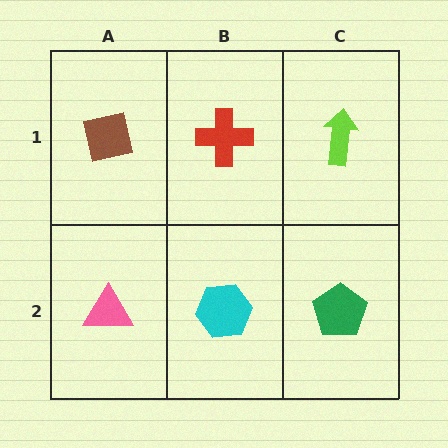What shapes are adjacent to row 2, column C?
A lime arrow (row 1, column C), a cyan hexagon (row 2, column B).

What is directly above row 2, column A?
A brown square.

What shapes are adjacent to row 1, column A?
A pink triangle (row 2, column A), a red cross (row 1, column B).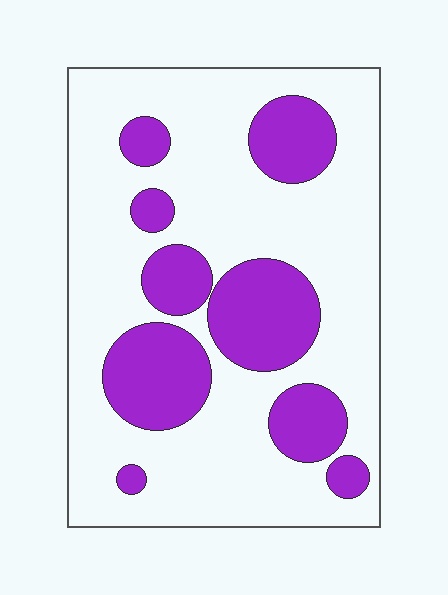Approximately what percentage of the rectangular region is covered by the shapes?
Approximately 30%.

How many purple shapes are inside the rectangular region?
9.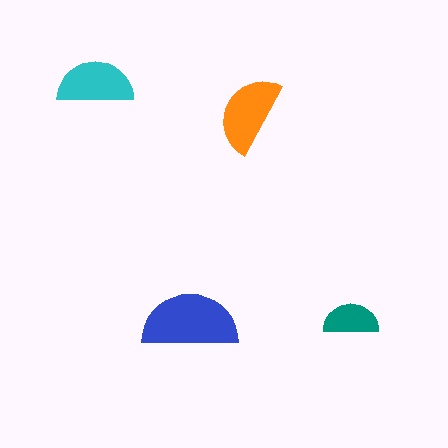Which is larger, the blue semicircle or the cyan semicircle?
The blue one.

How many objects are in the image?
There are 4 objects in the image.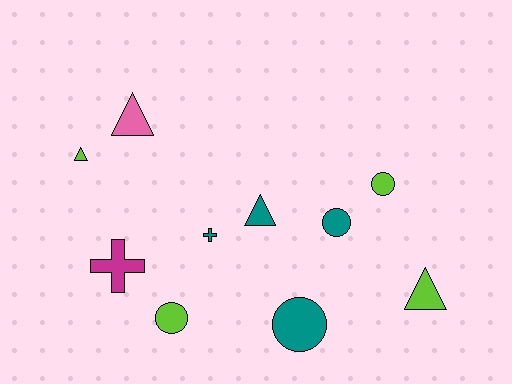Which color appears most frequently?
Teal, with 4 objects.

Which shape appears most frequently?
Circle, with 4 objects.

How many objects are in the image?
There are 10 objects.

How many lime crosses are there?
There are no lime crosses.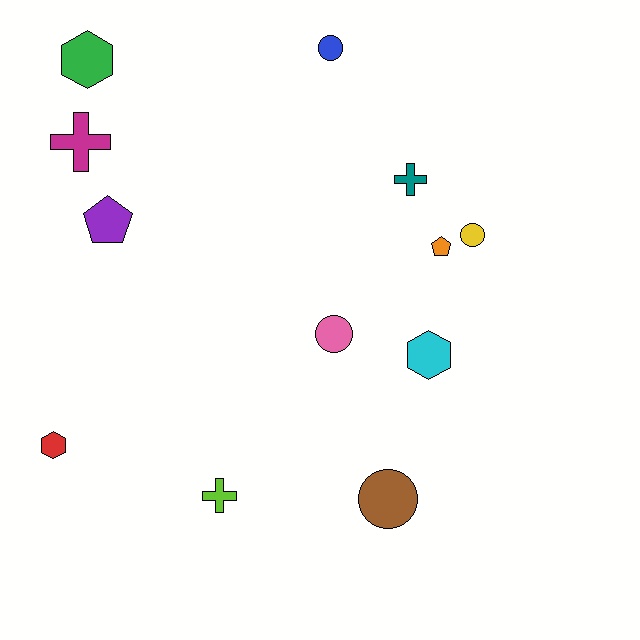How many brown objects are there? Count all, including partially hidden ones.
There is 1 brown object.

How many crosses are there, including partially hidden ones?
There are 3 crosses.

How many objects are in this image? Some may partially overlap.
There are 12 objects.